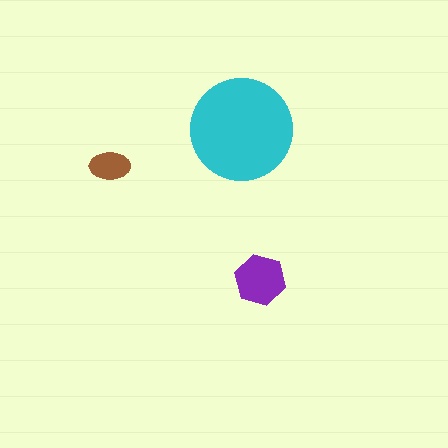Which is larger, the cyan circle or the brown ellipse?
The cyan circle.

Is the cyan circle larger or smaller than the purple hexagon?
Larger.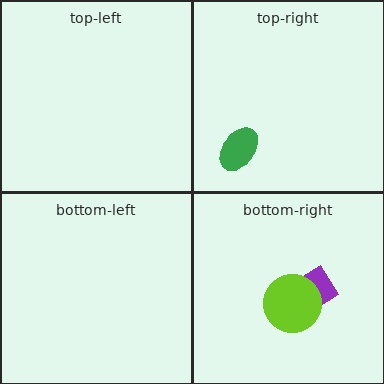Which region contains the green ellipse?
The top-right region.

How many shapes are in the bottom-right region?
2.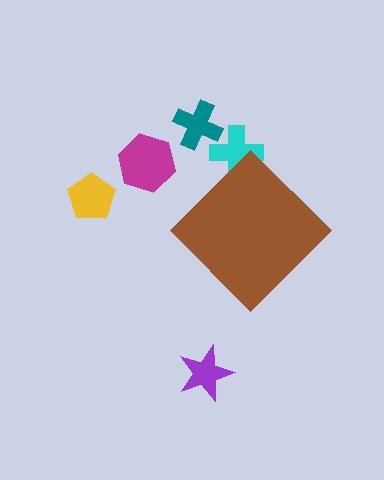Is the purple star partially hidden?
No, the purple star is fully visible.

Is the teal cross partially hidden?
No, the teal cross is fully visible.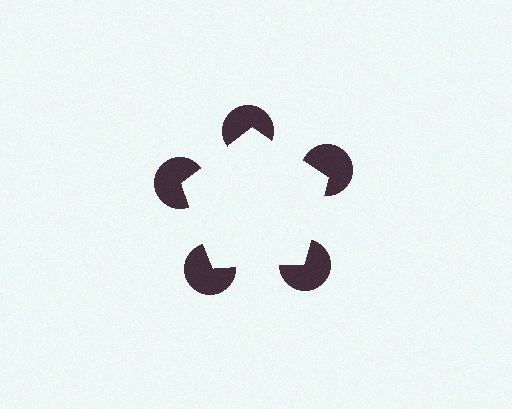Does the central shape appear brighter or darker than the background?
It typically appears slightly brighter than the background, even though no actual brightness change is drawn.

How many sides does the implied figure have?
5 sides.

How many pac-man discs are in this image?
There are 5 — one at each vertex of the illusory pentagon.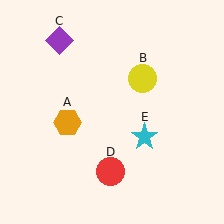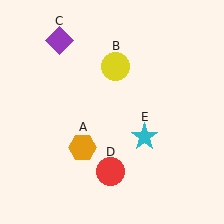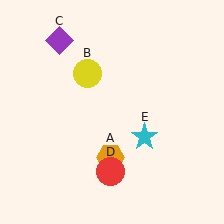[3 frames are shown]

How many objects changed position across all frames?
2 objects changed position: orange hexagon (object A), yellow circle (object B).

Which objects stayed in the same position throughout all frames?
Purple diamond (object C) and red circle (object D) and cyan star (object E) remained stationary.